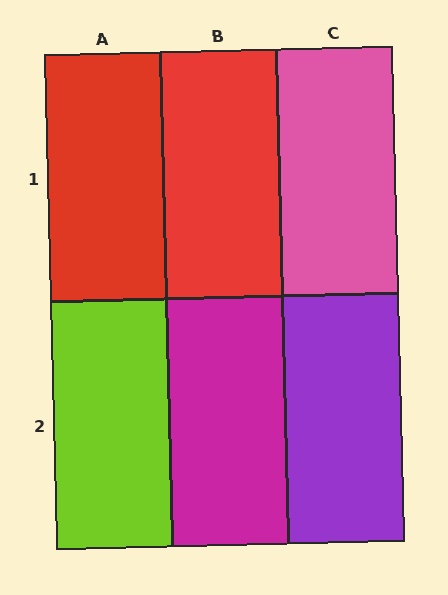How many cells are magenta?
1 cell is magenta.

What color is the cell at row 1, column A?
Red.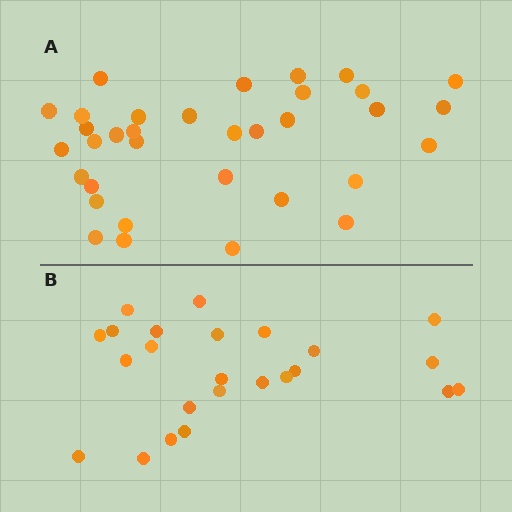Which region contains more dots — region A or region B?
Region A (the top region) has more dots.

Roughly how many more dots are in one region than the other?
Region A has roughly 10 or so more dots than region B.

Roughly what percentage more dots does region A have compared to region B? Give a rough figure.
About 40% more.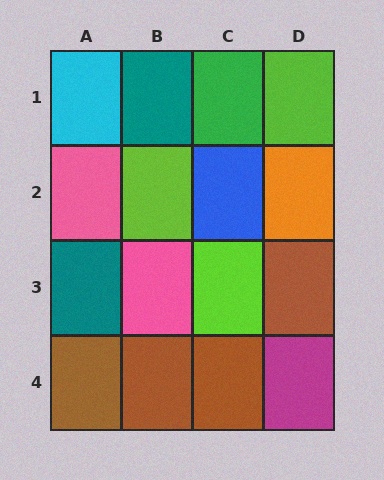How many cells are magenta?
1 cell is magenta.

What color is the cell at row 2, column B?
Lime.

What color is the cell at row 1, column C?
Green.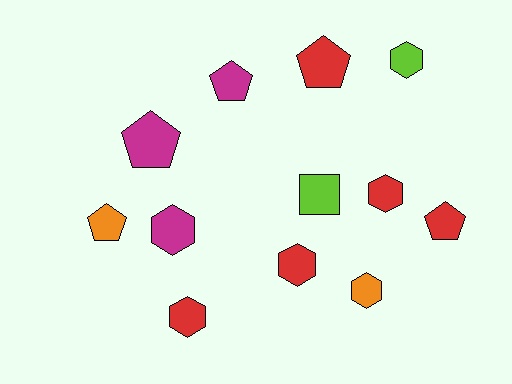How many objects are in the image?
There are 12 objects.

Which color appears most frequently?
Red, with 5 objects.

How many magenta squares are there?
There are no magenta squares.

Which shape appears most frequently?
Hexagon, with 6 objects.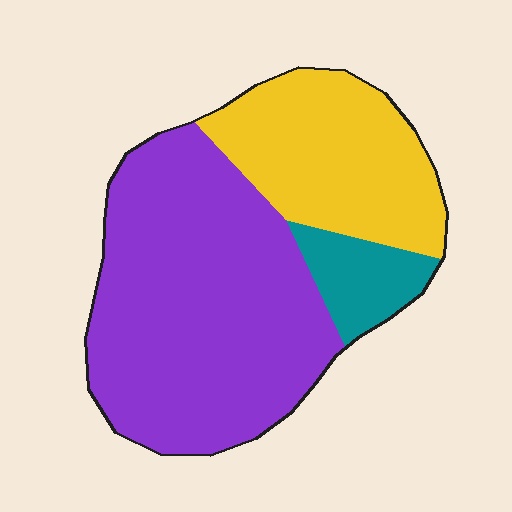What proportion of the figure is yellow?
Yellow takes up about one third (1/3) of the figure.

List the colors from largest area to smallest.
From largest to smallest: purple, yellow, teal.